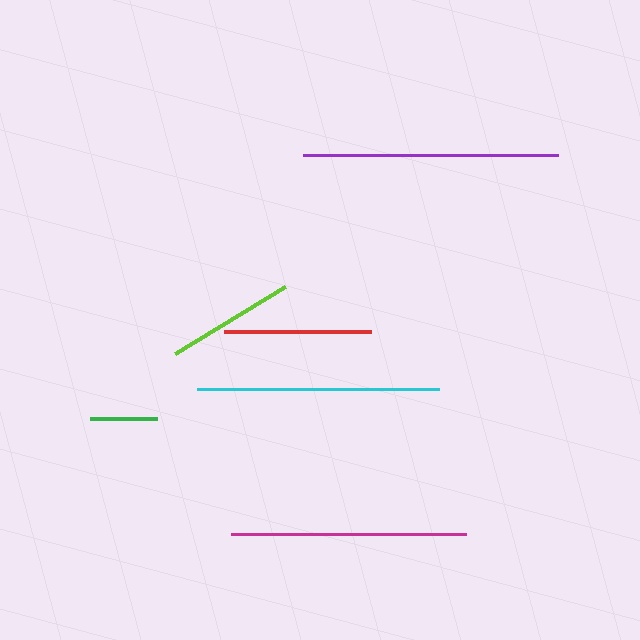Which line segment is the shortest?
The green line is the shortest at approximately 67 pixels.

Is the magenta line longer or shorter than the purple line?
The purple line is longer than the magenta line.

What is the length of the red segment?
The red segment is approximately 147 pixels long.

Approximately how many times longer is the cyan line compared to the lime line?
The cyan line is approximately 1.9 times the length of the lime line.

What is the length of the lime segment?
The lime segment is approximately 129 pixels long.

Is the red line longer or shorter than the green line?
The red line is longer than the green line.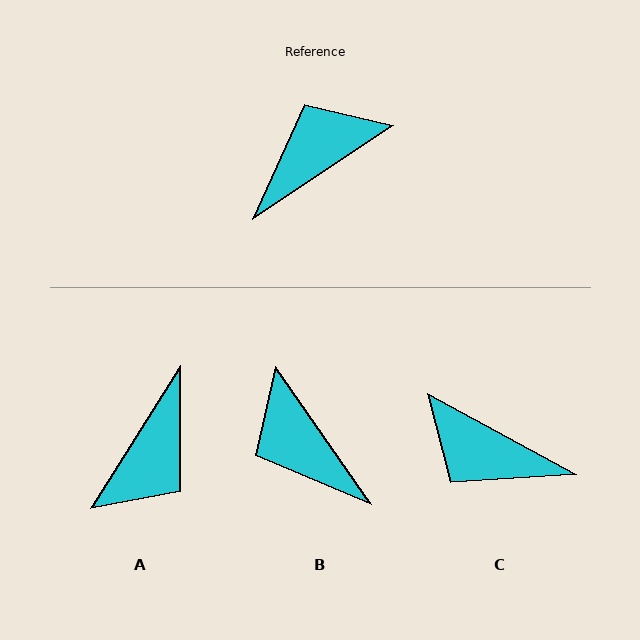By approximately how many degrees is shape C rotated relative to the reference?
Approximately 118 degrees counter-clockwise.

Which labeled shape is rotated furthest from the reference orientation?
A, about 156 degrees away.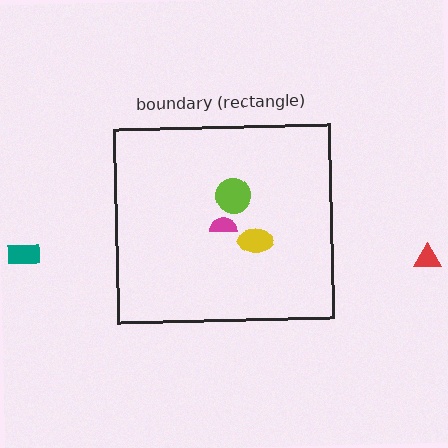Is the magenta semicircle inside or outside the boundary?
Inside.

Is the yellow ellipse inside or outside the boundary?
Inside.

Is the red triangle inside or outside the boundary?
Outside.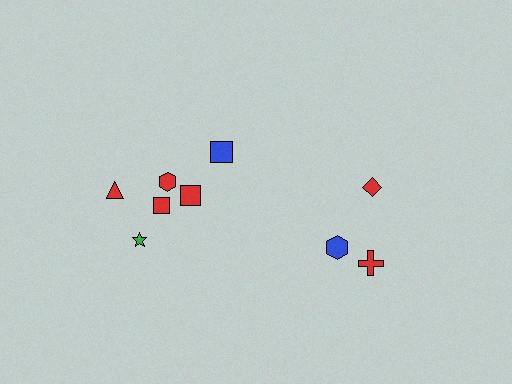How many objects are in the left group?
There are 6 objects.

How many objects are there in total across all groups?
There are 9 objects.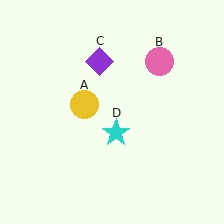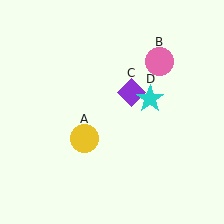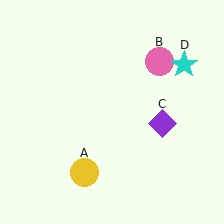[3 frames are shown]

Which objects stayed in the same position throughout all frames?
Pink circle (object B) remained stationary.